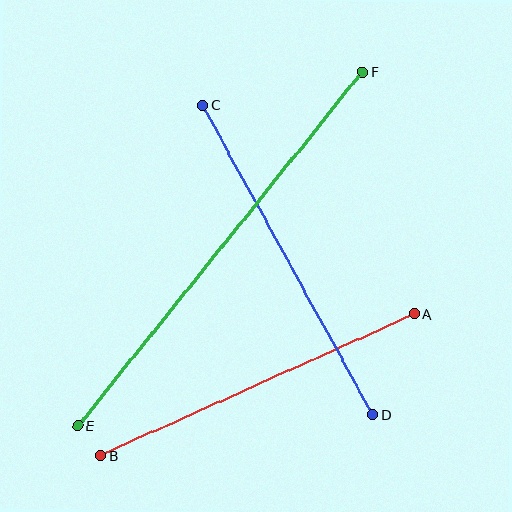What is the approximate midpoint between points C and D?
The midpoint is at approximately (288, 260) pixels.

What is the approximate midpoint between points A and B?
The midpoint is at approximately (258, 385) pixels.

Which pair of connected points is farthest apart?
Points E and F are farthest apart.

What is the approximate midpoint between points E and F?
The midpoint is at approximately (220, 249) pixels.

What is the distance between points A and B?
The distance is approximately 344 pixels.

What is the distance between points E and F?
The distance is approximately 455 pixels.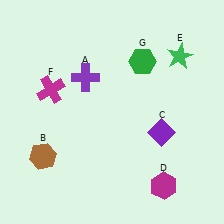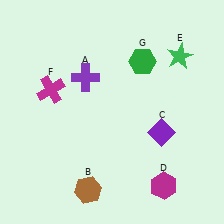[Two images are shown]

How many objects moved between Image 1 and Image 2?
1 object moved between the two images.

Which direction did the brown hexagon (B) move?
The brown hexagon (B) moved right.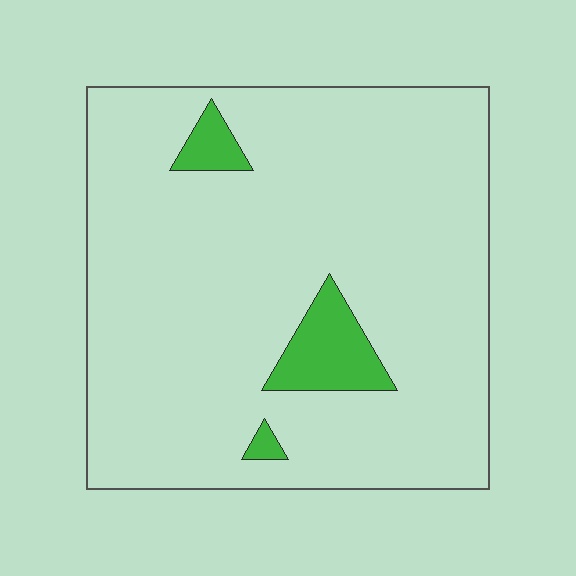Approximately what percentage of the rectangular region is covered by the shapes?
Approximately 10%.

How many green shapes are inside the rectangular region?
3.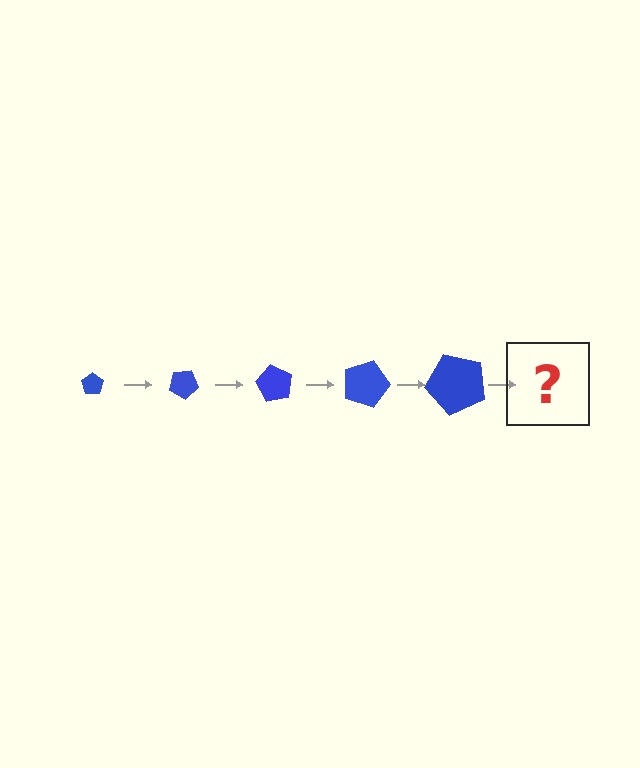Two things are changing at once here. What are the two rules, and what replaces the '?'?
The two rules are that the pentagon grows larger each step and it rotates 30 degrees each step. The '?' should be a pentagon, larger than the previous one and rotated 150 degrees from the start.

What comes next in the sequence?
The next element should be a pentagon, larger than the previous one and rotated 150 degrees from the start.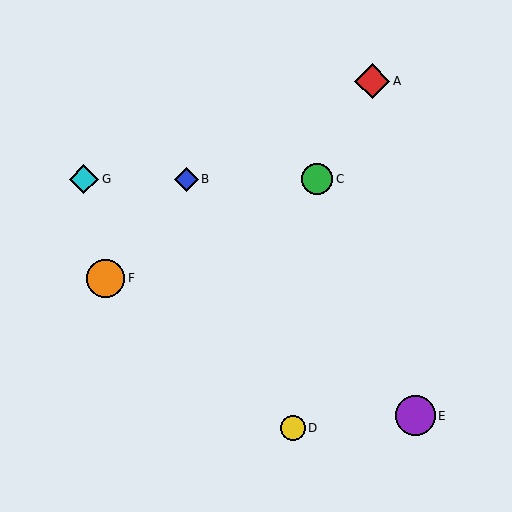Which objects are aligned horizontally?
Objects B, C, G are aligned horizontally.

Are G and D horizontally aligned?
No, G is at y≈179 and D is at y≈428.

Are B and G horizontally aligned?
Yes, both are at y≈179.